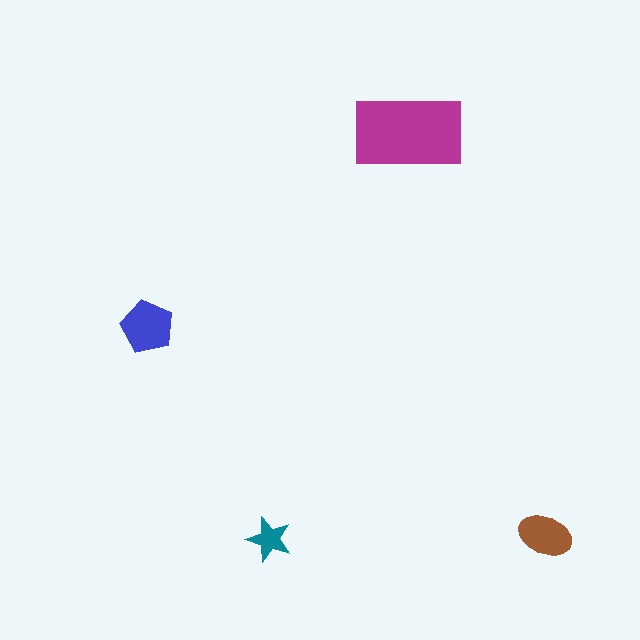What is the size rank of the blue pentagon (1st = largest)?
2nd.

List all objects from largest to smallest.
The magenta rectangle, the blue pentagon, the brown ellipse, the teal star.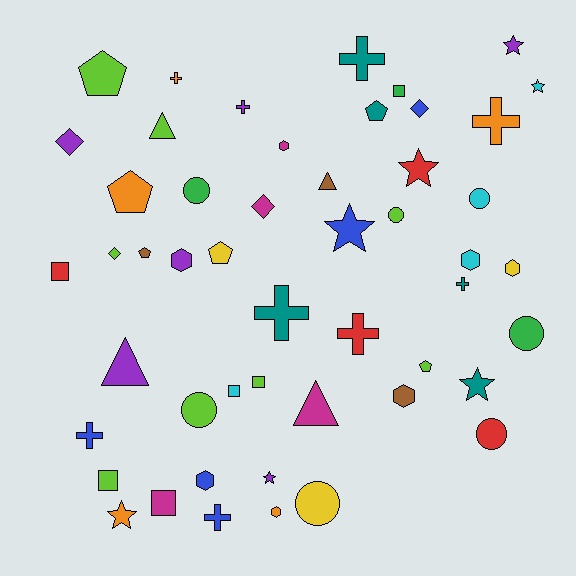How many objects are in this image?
There are 50 objects.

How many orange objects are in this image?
There are 5 orange objects.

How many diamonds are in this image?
There are 4 diamonds.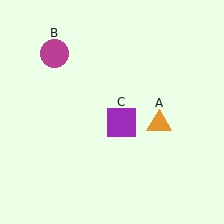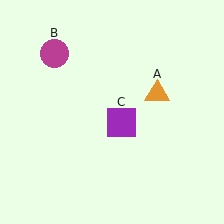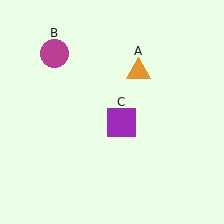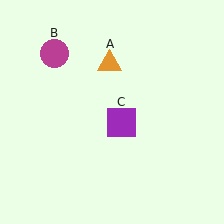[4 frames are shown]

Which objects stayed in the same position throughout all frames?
Magenta circle (object B) and purple square (object C) remained stationary.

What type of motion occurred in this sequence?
The orange triangle (object A) rotated counterclockwise around the center of the scene.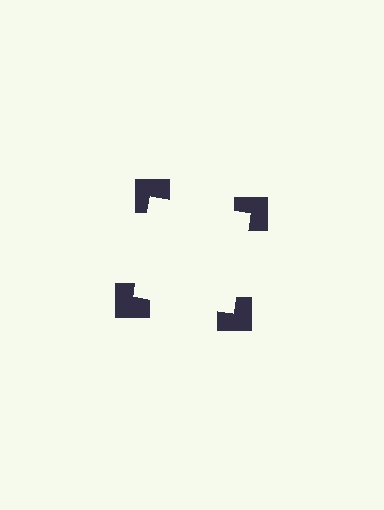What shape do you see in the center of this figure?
An illusory square — its edges are inferred from the aligned wedge cuts in the notched squares, not physically drawn.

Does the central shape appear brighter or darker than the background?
It typically appears slightly brighter than the background, even though no actual brightness change is drawn.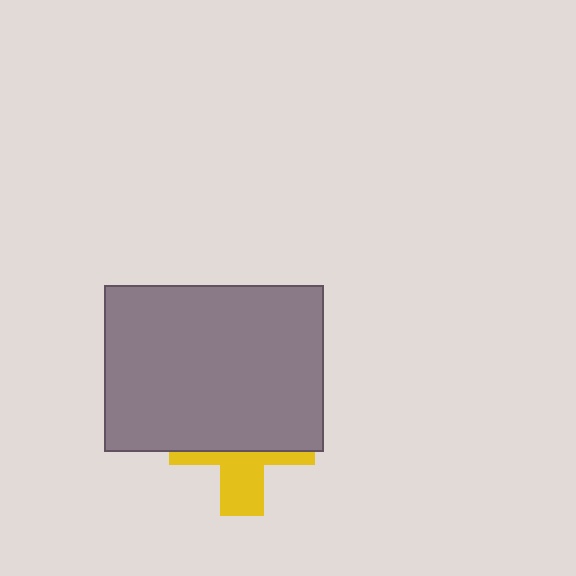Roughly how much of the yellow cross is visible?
A small part of it is visible (roughly 38%).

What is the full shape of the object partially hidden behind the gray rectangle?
The partially hidden object is a yellow cross.